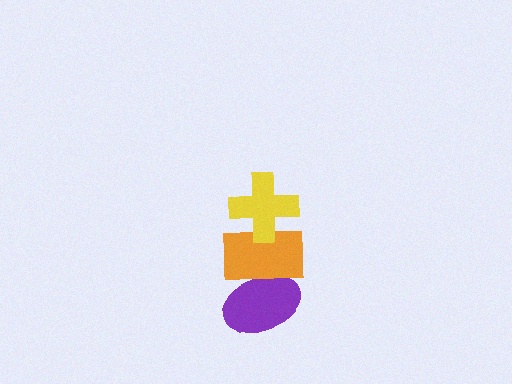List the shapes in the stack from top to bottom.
From top to bottom: the yellow cross, the orange rectangle, the purple ellipse.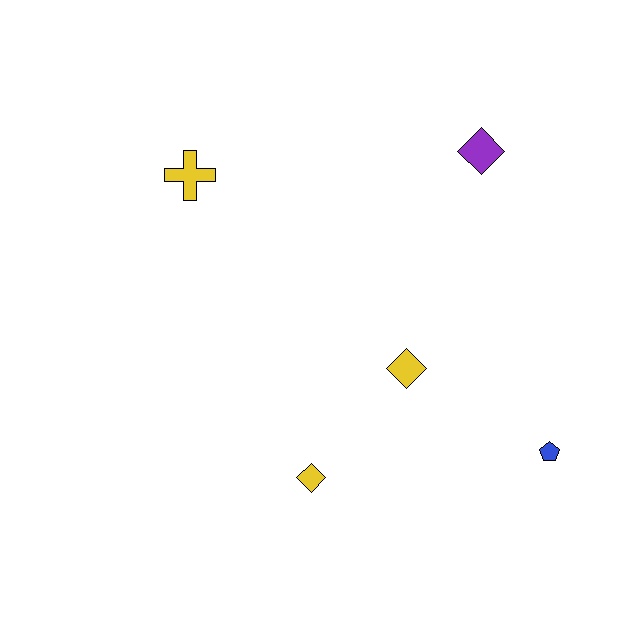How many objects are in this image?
There are 5 objects.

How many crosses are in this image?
There is 1 cross.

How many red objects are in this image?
There are no red objects.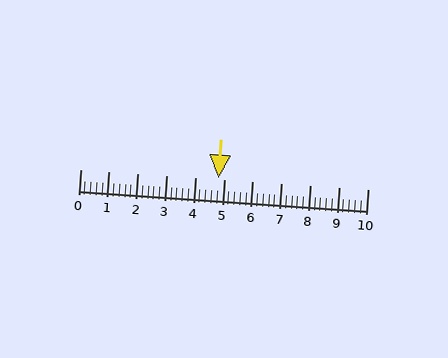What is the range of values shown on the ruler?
The ruler shows values from 0 to 10.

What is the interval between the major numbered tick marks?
The major tick marks are spaced 1 units apart.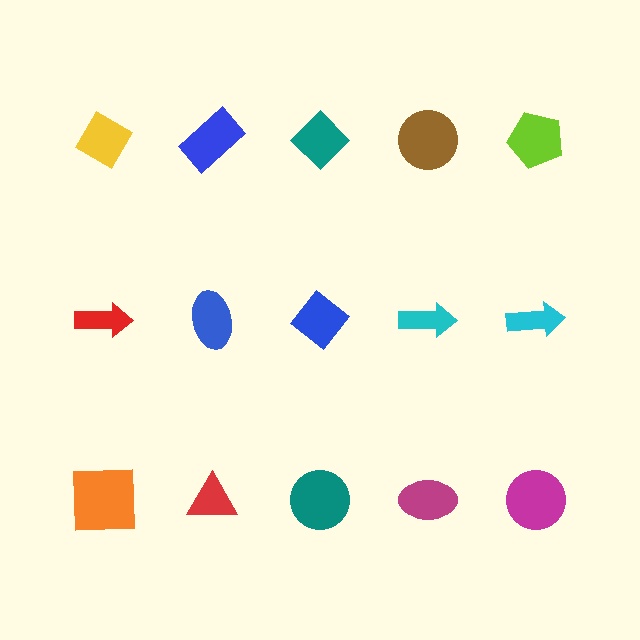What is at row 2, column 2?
A blue ellipse.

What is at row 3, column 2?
A red triangle.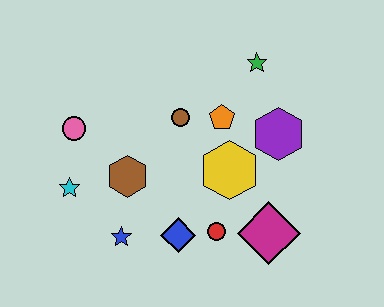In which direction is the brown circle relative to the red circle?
The brown circle is above the red circle.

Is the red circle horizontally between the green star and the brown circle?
Yes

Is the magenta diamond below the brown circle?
Yes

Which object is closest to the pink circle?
The cyan star is closest to the pink circle.